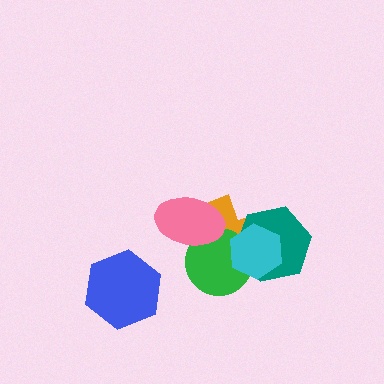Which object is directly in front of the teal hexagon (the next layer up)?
The green circle is directly in front of the teal hexagon.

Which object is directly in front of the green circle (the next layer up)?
The pink ellipse is directly in front of the green circle.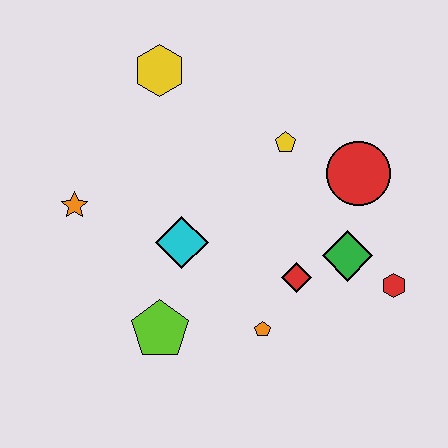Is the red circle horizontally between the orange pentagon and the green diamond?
No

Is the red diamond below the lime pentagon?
No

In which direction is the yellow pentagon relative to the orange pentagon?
The yellow pentagon is above the orange pentagon.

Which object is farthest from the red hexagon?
The orange star is farthest from the red hexagon.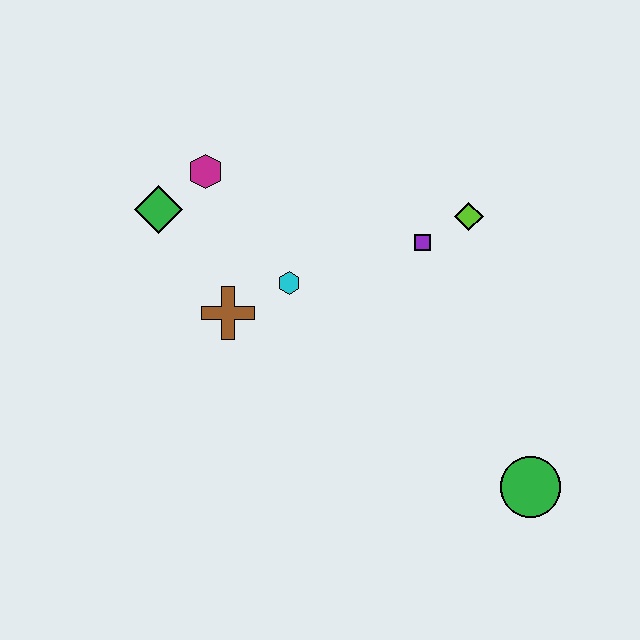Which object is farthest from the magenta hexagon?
The green circle is farthest from the magenta hexagon.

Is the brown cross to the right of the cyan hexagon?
No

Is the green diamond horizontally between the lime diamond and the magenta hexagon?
No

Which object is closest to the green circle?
The purple square is closest to the green circle.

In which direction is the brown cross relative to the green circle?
The brown cross is to the left of the green circle.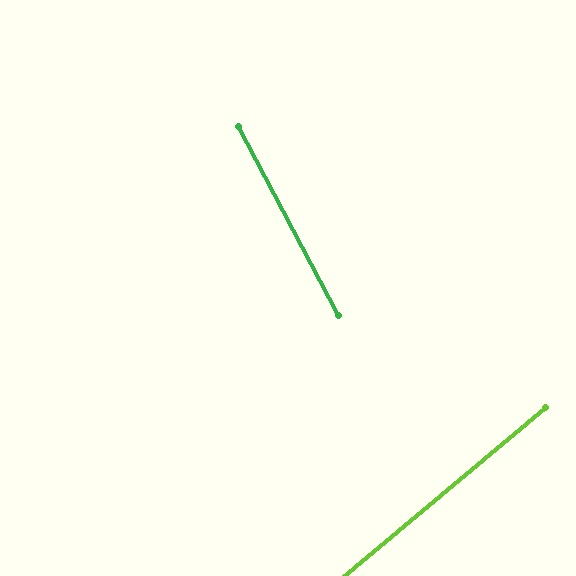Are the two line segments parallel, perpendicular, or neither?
Neither parallel nor perpendicular — they differ by about 78°.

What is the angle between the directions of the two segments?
Approximately 78 degrees.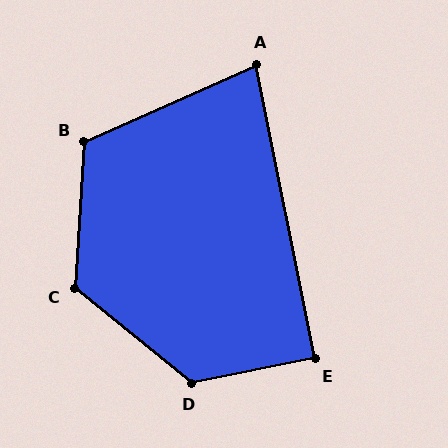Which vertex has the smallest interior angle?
A, at approximately 77 degrees.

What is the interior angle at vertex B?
Approximately 118 degrees (obtuse).